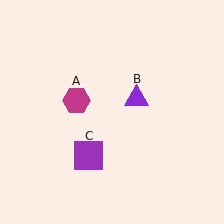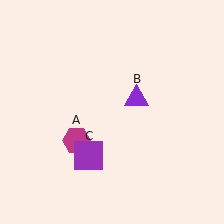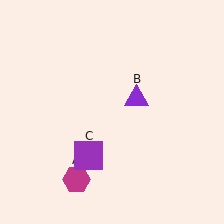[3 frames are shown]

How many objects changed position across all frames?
1 object changed position: magenta hexagon (object A).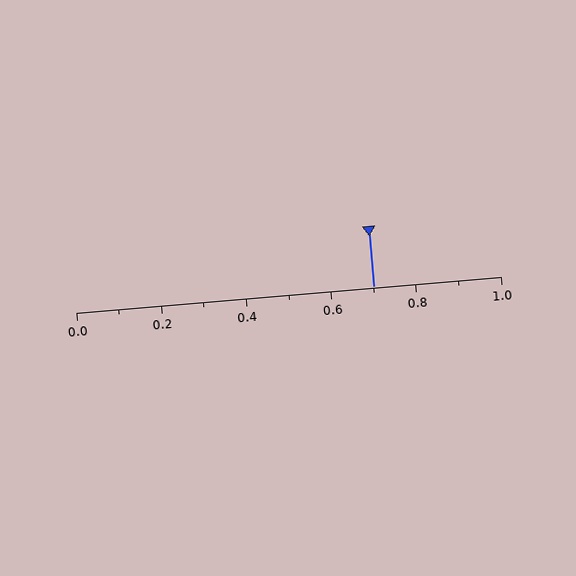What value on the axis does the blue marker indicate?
The marker indicates approximately 0.7.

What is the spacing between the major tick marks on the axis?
The major ticks are spaced 0.2 apart.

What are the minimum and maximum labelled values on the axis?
The axis runs from 0.0 to 1.0.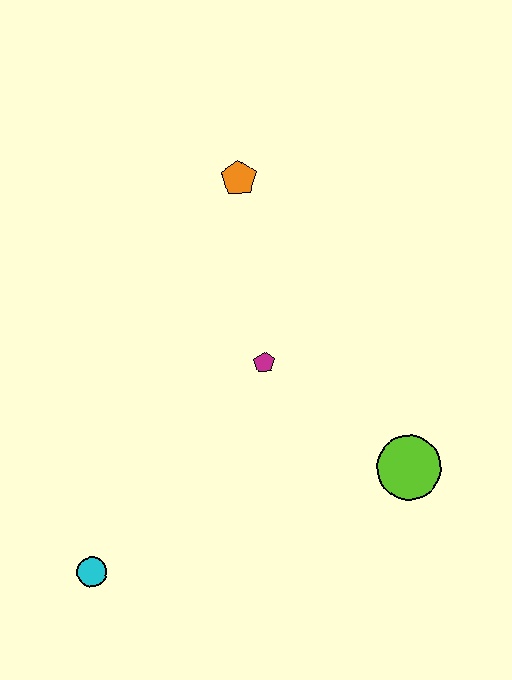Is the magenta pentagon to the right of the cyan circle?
Yes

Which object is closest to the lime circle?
The magenta pentagon is closest to the lime circle.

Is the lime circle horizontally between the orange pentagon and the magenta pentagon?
No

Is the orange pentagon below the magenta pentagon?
No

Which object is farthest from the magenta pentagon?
The cyan circle is farthest from the magenta pentagon.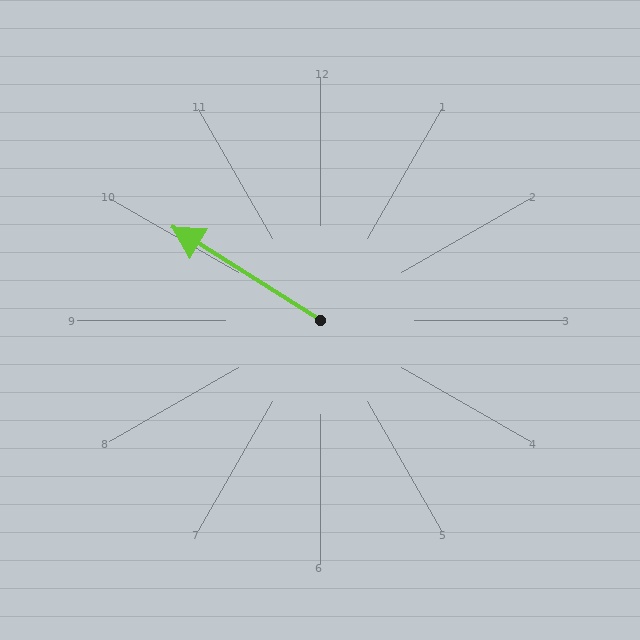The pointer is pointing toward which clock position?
Roughly 10 o'clock.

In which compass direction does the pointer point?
Northwest.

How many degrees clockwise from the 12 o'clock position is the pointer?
Approximately 302 degrees.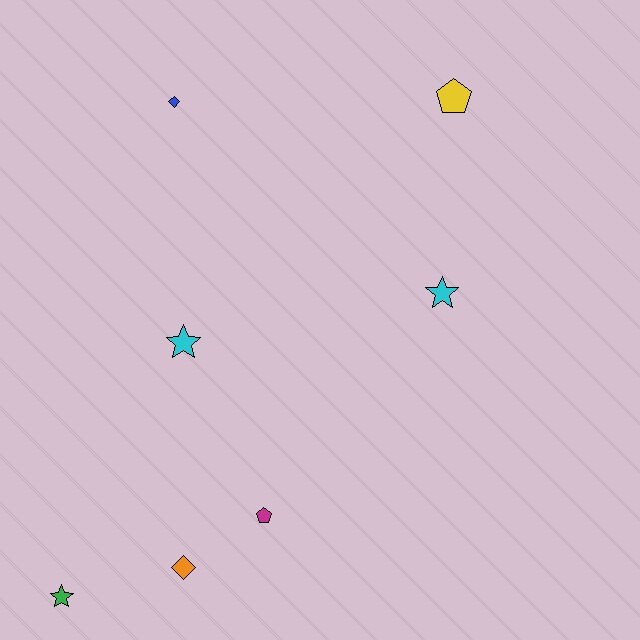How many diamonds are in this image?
There are 2 diamonds.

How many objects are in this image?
There are 7 objects.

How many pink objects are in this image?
There are no pink objects.